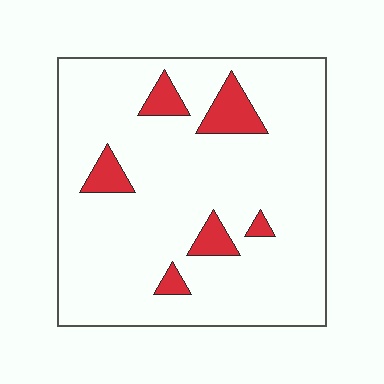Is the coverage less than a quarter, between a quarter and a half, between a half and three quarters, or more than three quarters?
Less than a quarter.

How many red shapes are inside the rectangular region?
6.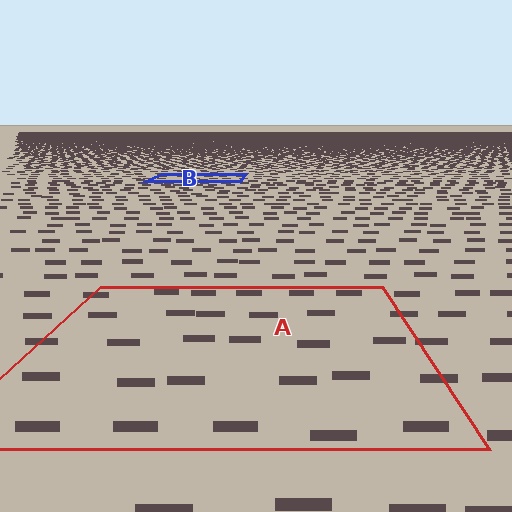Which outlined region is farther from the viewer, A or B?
Region B is farther from the viewer — the texture elements inside it appear smaller and more densely packed.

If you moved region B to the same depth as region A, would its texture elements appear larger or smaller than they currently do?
They would appear larger. At a closer depth, the same texture elements are projected at a bigger on-screen size.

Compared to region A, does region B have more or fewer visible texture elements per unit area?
Region B has more texture elements per unit area — they are packed more densely because it is farther away.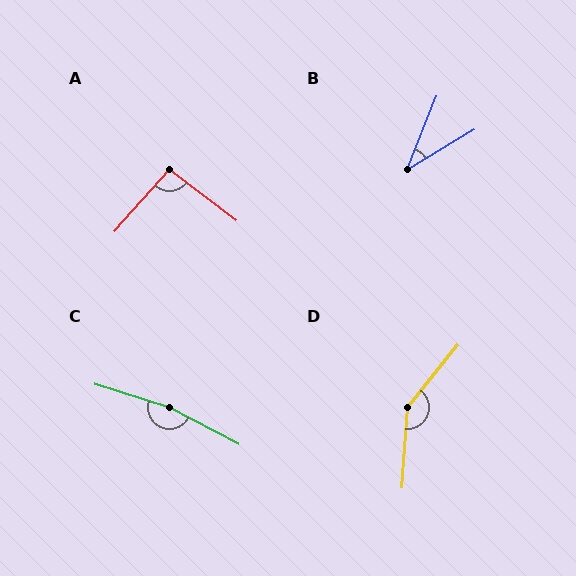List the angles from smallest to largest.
B (38°), A (95°), D (145°), C (170°).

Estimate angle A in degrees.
Approximately 95 degrees.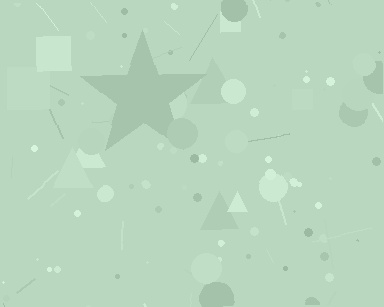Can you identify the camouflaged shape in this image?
The camouflaged shape is a star.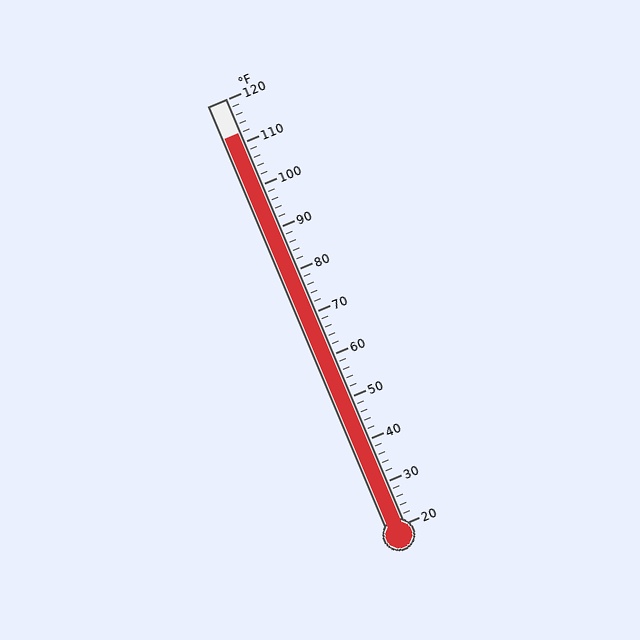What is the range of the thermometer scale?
The thermometer scale ranges from 20°F to 120°F.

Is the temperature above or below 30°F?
The temperature is above 30°F.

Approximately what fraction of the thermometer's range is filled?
The thermometer is filled to approximately 90% of its range.